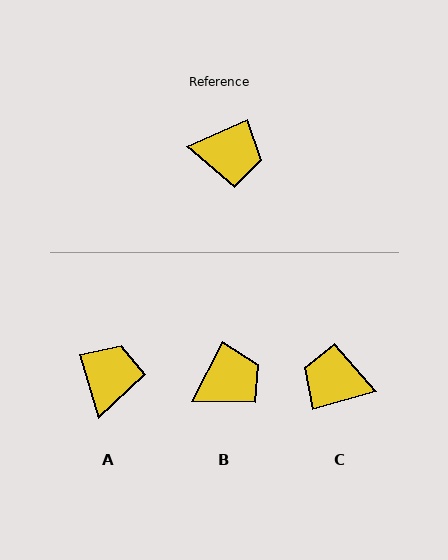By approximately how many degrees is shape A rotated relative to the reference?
Approximately 84 degrees counter-clockwise.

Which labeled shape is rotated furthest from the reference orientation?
C, about 172 degrees away.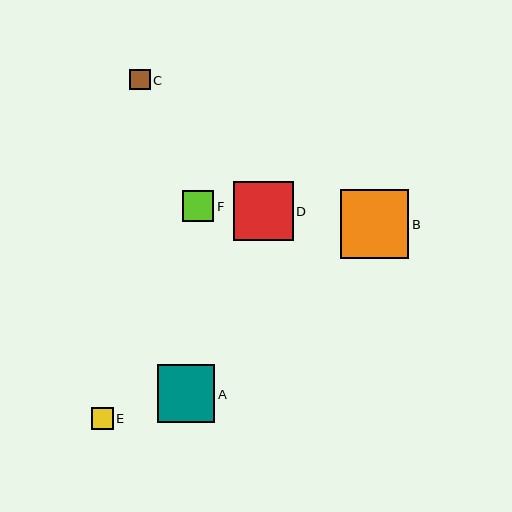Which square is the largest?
Square B is the largest with a size of approximately 69 pixels.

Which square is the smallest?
Square C is the smallest with a size of approximately 21 pixels.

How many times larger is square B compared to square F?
Square B is approximately 2.2 times the size of square F.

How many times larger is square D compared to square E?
Square D is approximately 2.7 times the size of square E.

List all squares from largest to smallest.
From largest to smallest: B, D, A, F, E, C.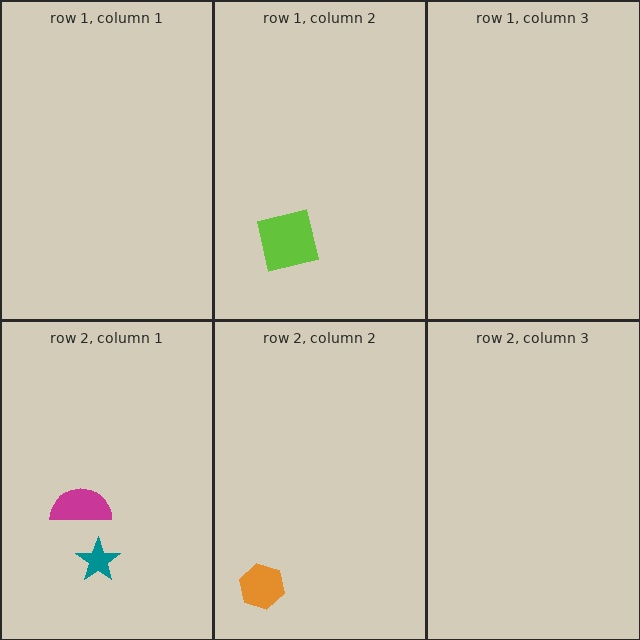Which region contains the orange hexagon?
The row 2, column 2 region.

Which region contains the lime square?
The row 1, column 2 region.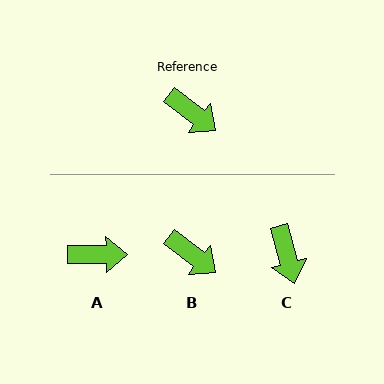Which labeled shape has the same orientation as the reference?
B.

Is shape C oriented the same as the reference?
No, it is off by about 37 degrees.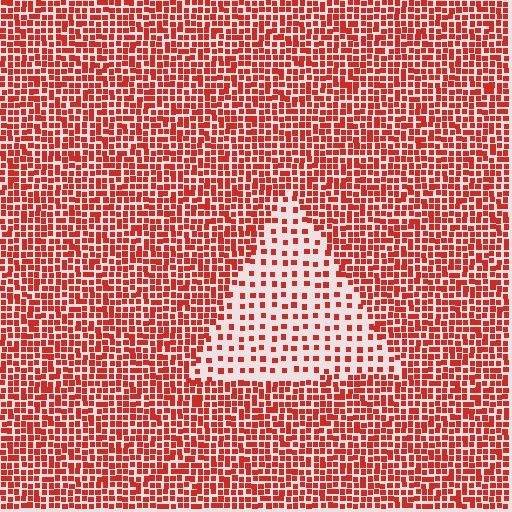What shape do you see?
I see a triangle.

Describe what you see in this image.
The image contains small red elements arranged at two different densities. A triangle-shaped region is visible where the elements are less densely packed than the surrounding area.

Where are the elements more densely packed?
The elements are more densely packed outside the triangle boundary.